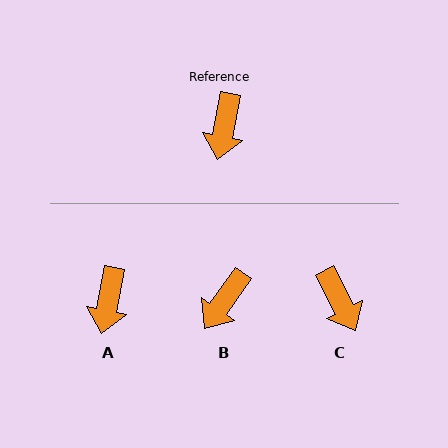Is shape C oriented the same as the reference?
No, it is off by about 38 degrees.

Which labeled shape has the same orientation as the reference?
A.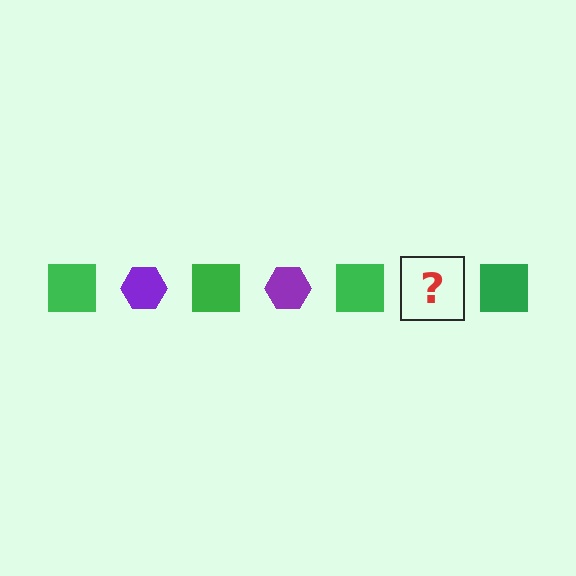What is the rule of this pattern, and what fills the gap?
The rule is that the pattern alternates between green square and purple hexagon. The gap should be filled with a purple hexagon.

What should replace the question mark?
The question mark should be replaced with a purple hexagon.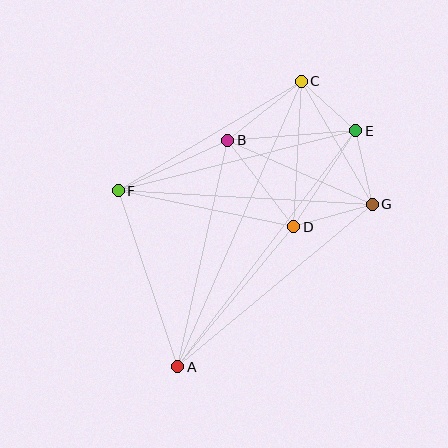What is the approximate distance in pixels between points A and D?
The distance between A and D is approximately 182 pixels.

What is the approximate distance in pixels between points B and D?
The distance between B and D is approximately 109 pixels.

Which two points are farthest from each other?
Points A and C are farthest from each other.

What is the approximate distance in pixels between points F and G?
The distance between F and G is approximately 254 pixels.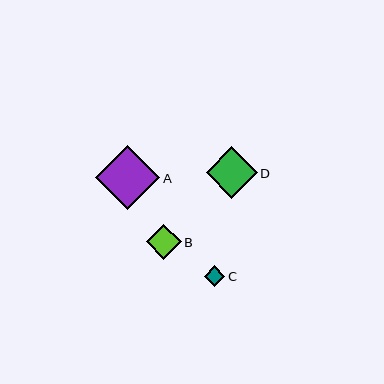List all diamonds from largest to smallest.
From largest to smallest: A, D, B, C.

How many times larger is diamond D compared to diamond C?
Diamond D is approximately 2.5 times the size of diamond C.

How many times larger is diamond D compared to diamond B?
Diamond D is approximately 1.5 times the size of diamond B.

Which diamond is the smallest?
Diamond C is the smallest with a size of approximately 20 pixels.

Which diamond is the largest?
Diamond A is the largest with a size of approximately 64 pixels.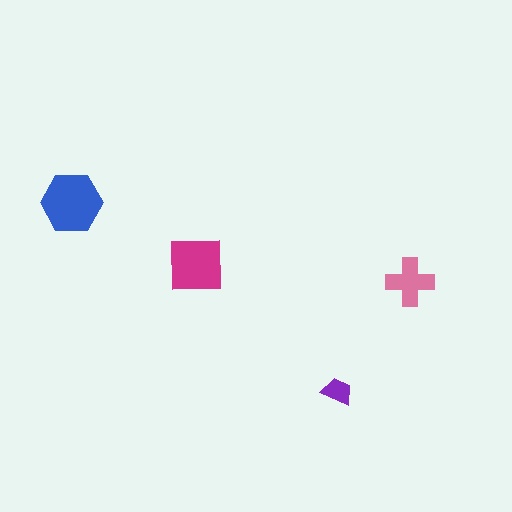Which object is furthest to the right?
The pink cross is rightmost.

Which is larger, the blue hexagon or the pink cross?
The blue hexagon.